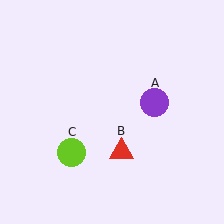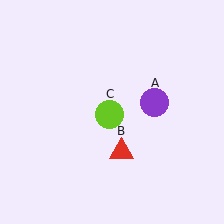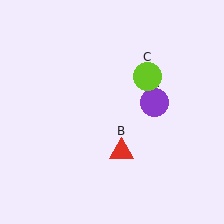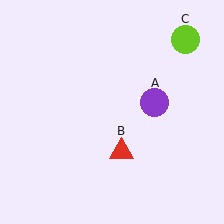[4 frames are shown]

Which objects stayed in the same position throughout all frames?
Purple circle (object A) and red triangle (object B) remained stationary.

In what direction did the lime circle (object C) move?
The lime circle (object C) moved up and to the right.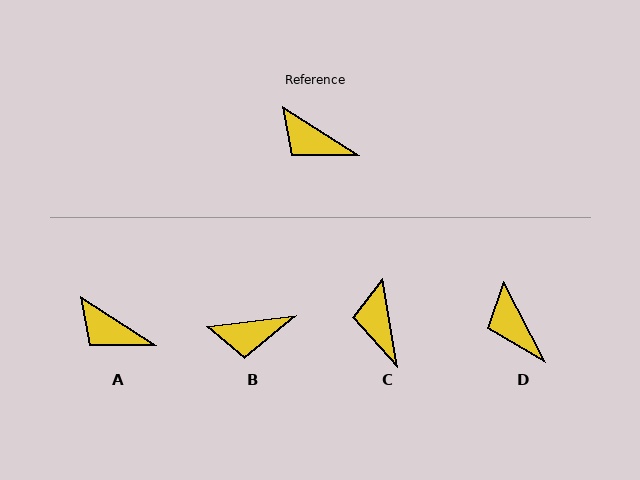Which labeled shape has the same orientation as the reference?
A.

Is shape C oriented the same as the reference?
No, it is off by about 48 degrees.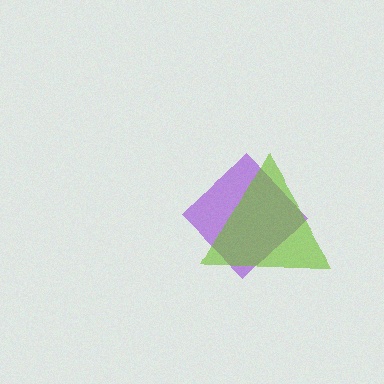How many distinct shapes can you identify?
There are 2 distinct shapes: a purple diamond, a lime triangle.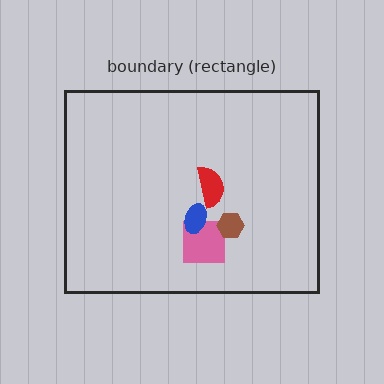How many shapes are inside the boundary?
4 inside, 0 outside.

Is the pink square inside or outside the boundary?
Inside.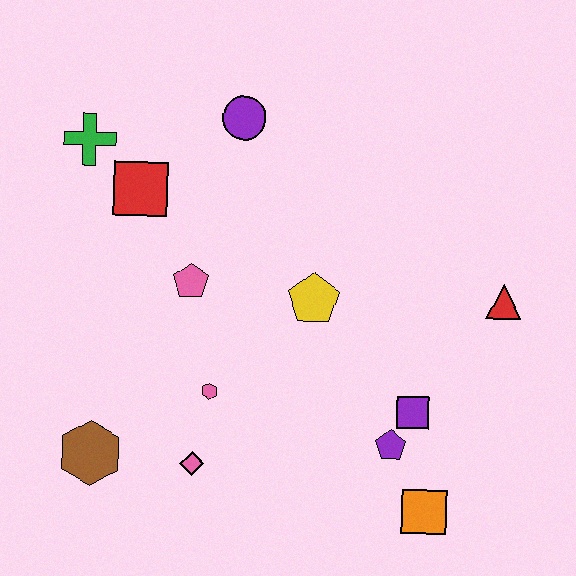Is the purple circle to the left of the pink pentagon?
No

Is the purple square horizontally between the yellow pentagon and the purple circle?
No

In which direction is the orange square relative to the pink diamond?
The orange square is to the right of the pink diamond.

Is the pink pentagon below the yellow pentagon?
No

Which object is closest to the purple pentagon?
The purple square is closest to the purple pentagon.